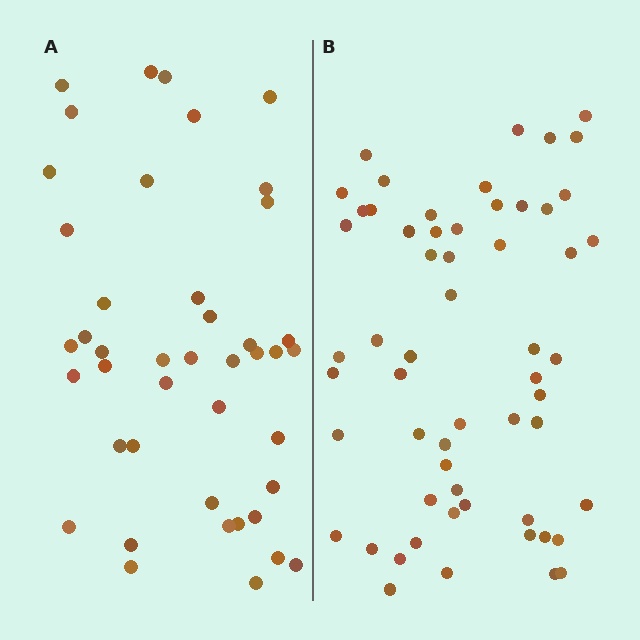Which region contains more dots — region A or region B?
Region B (the right region) has more dots.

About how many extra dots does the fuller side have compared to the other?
Region B has approximately 15 more dots than region A.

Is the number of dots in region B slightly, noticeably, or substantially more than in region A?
Region B has noticeably more, but not dramatically so. The ratio is roughly 1.3 to 1.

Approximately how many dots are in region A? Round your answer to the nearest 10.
About 40 dots. (The exact count is 43, which rounds to 40.)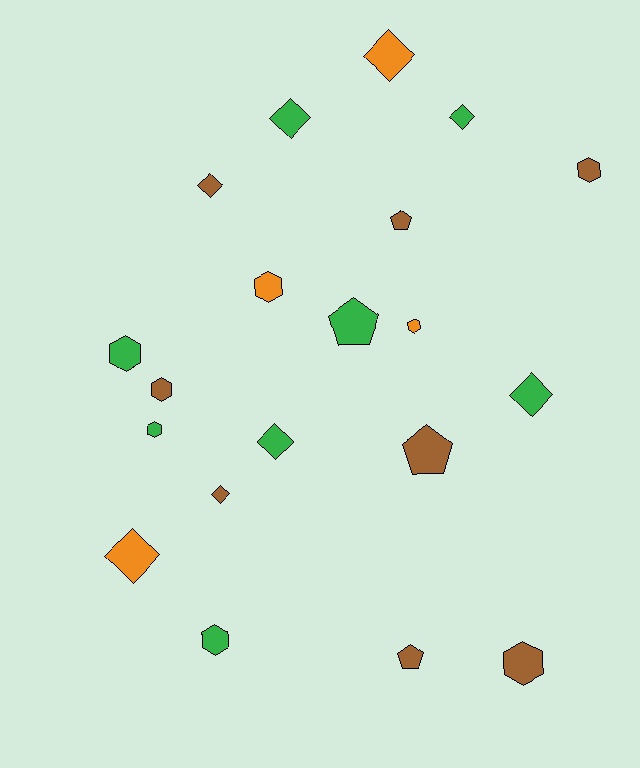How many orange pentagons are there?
There are no orange pentagons.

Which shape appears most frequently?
Diamond, with 8 objects.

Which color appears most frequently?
Green, with 8 objects.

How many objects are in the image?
There are 20 objects.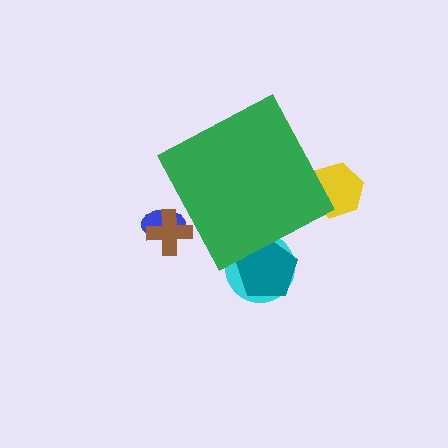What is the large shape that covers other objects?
A green diamond.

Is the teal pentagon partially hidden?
Yes, the teal pentagon is partially hidden behind the green diamond.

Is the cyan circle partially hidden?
Yes, the cyan circle is partially hidden behind the green diamond.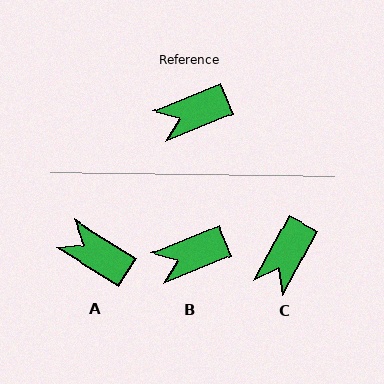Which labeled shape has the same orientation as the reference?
B.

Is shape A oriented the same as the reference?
No, it is off by about 54 degrees.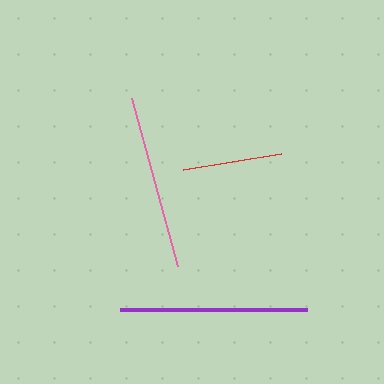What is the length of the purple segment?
The purple segment is approximately 188 pixels long.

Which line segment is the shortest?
The red line is the shortest at approximately 99 pixels.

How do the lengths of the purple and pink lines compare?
The purple and pink lines are approximately the same length.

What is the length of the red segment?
The red segment is approximately 99 pixels long.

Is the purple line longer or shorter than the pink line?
The purple line is longer than the pink line.